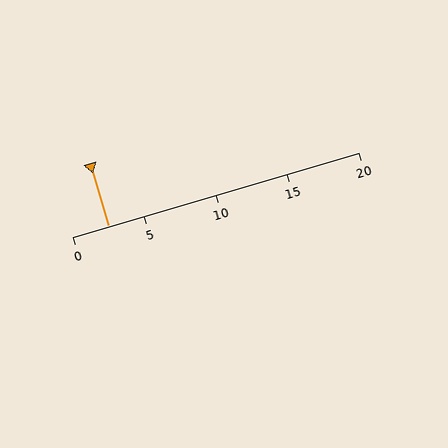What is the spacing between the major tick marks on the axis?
The major ticks are spaced 5 apart.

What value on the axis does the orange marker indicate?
The marker indicates approximately 2.5.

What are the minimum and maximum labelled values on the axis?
The axis runs from 0 to 20.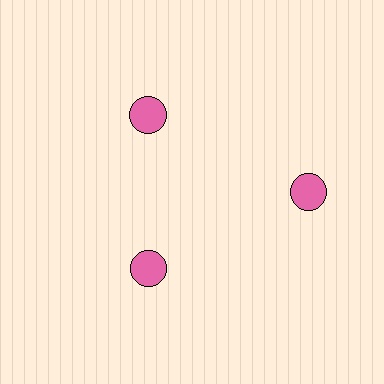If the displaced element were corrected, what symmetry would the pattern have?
It would have 3-fold rotational symmetry — the pattern would map onto itself every 120 degrees.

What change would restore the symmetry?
The symmetry would be restored by moving it inward, back onto the ring so that all 3 circles sit at equal angles and equal distance from the center.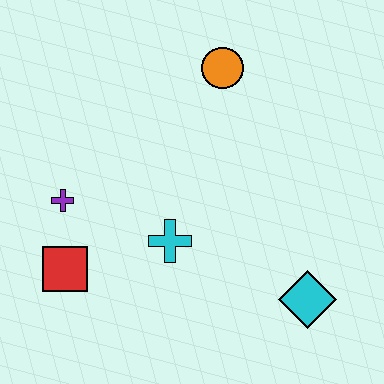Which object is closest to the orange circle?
The cyan cross is closest to the orange circle.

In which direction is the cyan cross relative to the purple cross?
The cyan cross is to the right of the purple cross.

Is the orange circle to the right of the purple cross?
Yes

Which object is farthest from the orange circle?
The red square is farthest from the orange circle.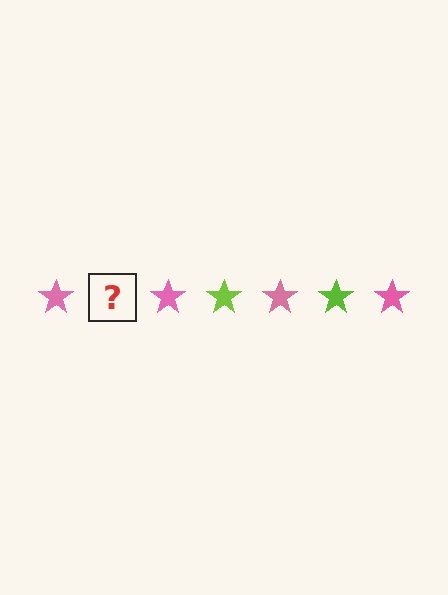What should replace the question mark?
The question mark should be replaced with a lime star.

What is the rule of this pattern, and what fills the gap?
The rule is that the pattern cycles through pink, lime stars. The gap should be filled with a lime star.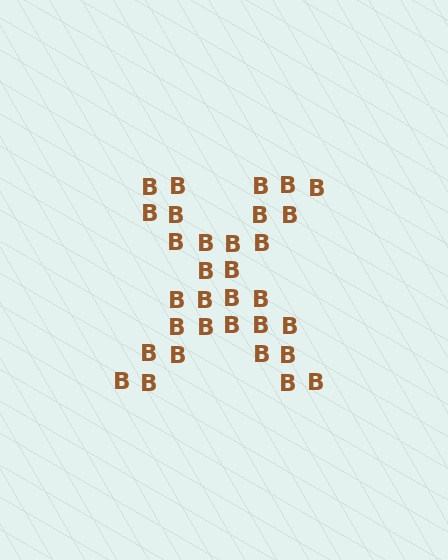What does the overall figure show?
The overall figure shows the letter X.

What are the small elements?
The small elements are letter B's.